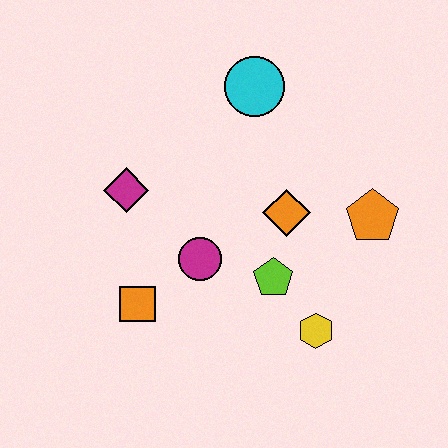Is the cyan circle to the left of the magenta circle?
No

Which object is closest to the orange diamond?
The lime pentagon is closest to the orange diamond.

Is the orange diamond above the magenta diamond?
No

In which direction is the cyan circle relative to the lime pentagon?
The cyan circle is above the lime pentagon.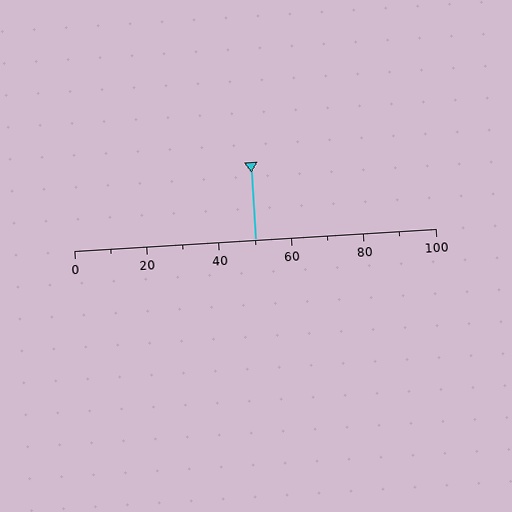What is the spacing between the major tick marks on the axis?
The major ticks are spaced 20 apart.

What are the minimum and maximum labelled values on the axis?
The axis runs from 0 to 100.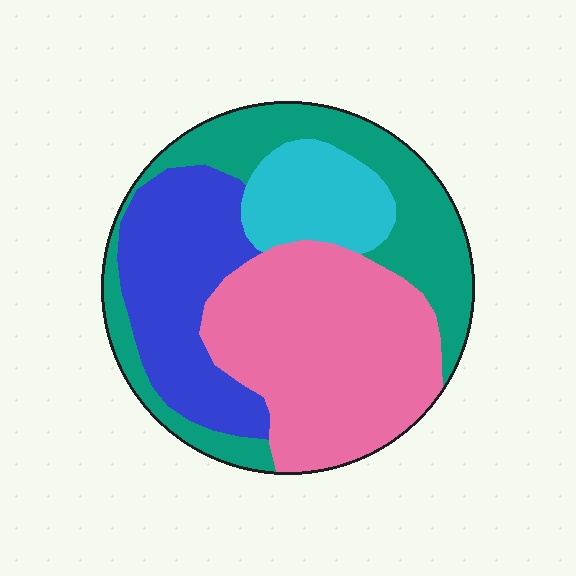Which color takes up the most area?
Pink, at roughly 35%.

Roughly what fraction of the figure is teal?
Teal takes up about one quarter (1/4) of the figure.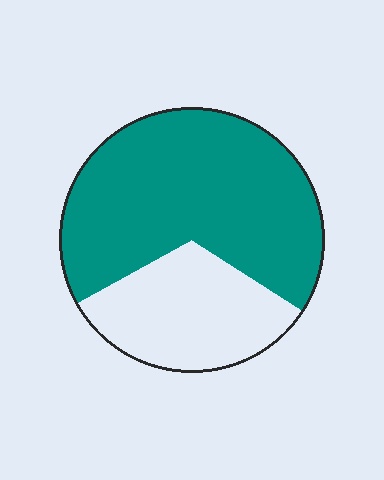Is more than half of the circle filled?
Yes.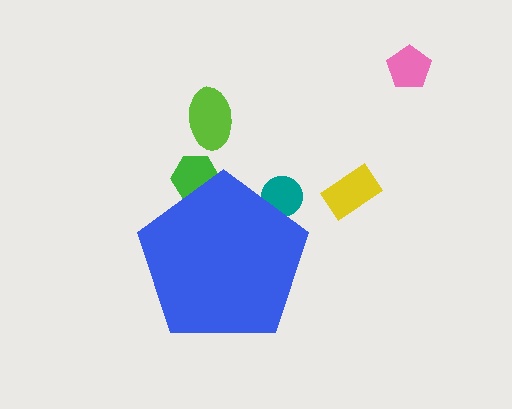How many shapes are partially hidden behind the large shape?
2 shapes are partially hidden.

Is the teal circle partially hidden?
Yes, the teal circle is partially hidden behind the blue pentagon.